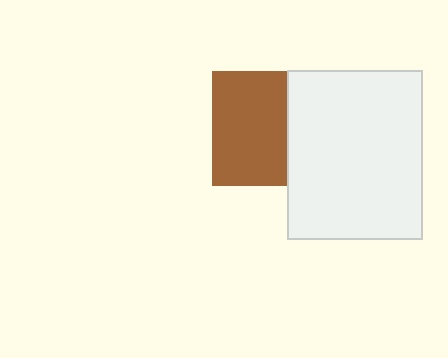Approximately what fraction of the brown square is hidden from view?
Roughly 34% of the brown square is hidden behind the white rectangle.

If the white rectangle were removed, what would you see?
You would see the complete brown square.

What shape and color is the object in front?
The object in front is a white rectangle.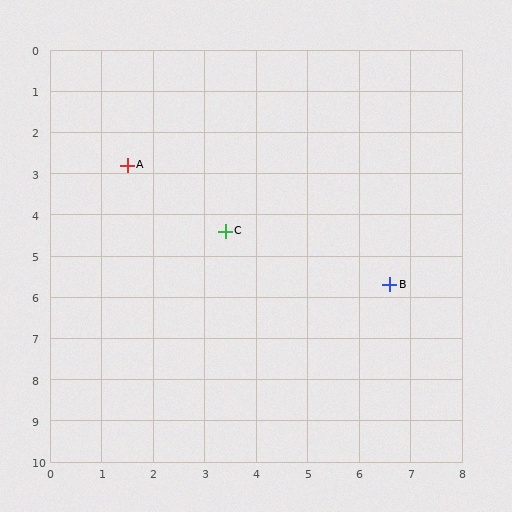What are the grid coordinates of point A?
Point A is at approximately (1.5, 2.8).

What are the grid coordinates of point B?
Point B is at approximately (6.6, 5.7).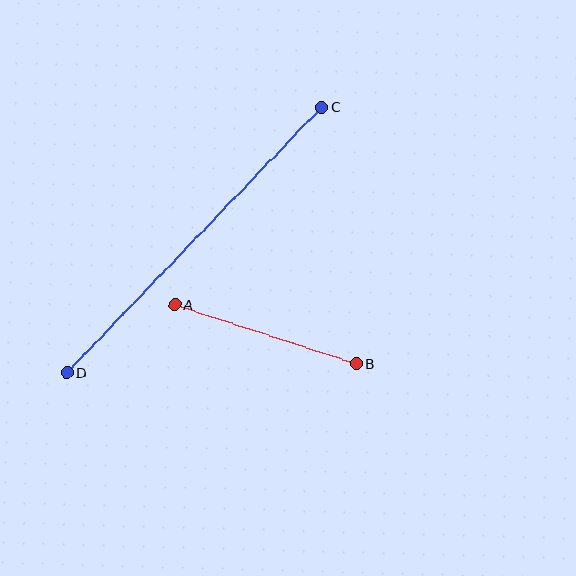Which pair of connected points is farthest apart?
Points C and D are farthest apart.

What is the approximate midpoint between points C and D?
The midpoint is at approximately (194, 240) pixels.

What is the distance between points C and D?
The distance is approximately 368 pixels.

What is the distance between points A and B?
The distance is approximately 191 pixels.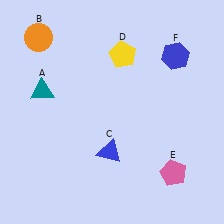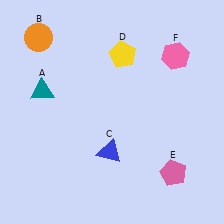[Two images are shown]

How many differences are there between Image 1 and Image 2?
There is 1 difference between the two images.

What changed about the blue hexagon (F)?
In Image 1, F is blue. In Image 2, it changed to pink.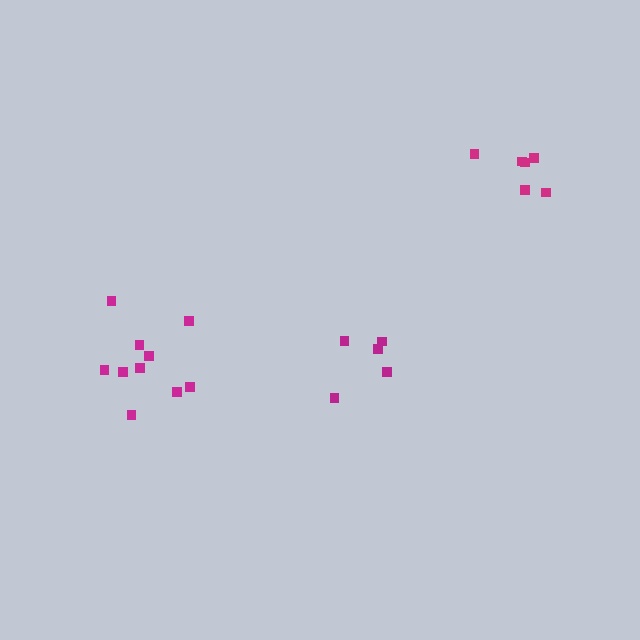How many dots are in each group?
Group 1: 5 dots, Group 2: 10 dots, Group 3: 6 dots (21 total).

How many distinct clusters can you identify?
There are 3 distinct clusters.